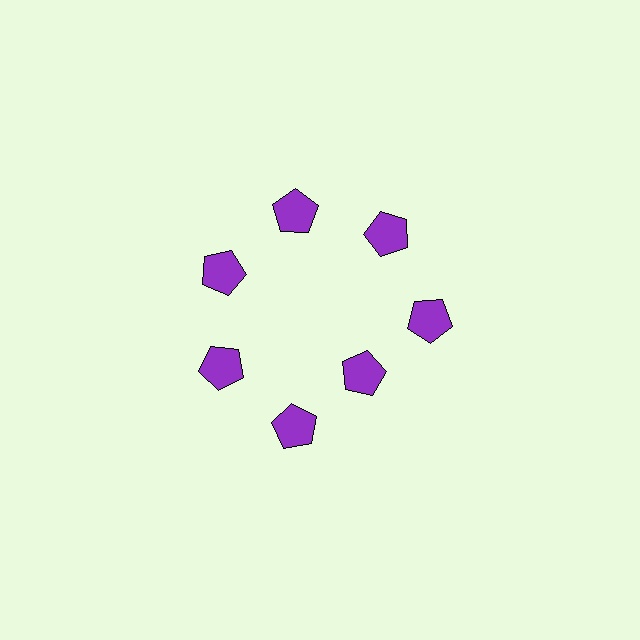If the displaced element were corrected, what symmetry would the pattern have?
It would have 7-fold rotational symmetry — the pattern would map onto itself every 51 degrees.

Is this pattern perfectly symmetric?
No. The 7 purple pentagons are arranged in a ring, but one element near the 5 o'clock position is pulled inward toward the center, breaking the 7-fold rotational symmetry.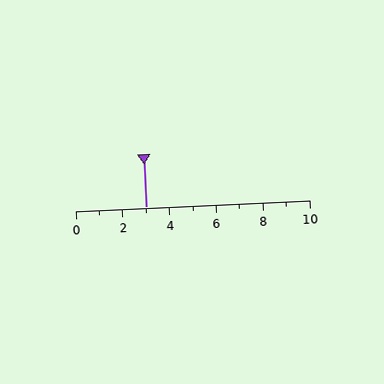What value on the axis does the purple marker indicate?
The marker indicates approximately 3.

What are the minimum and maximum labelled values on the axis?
The axis runs from 0 to 10.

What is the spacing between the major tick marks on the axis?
The major ticks are spaced 2 apart.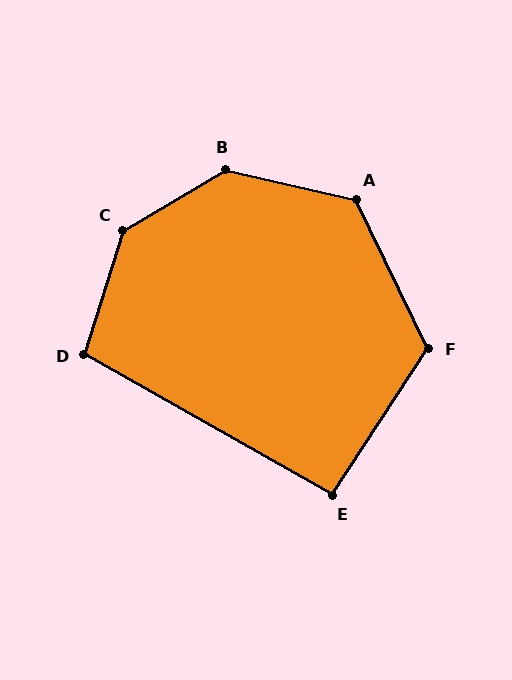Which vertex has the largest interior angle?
C, at approximately 138 degrees.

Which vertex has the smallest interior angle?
E, at approximately 94 degrees.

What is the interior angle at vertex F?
Approximately 121 degrees (obtuse).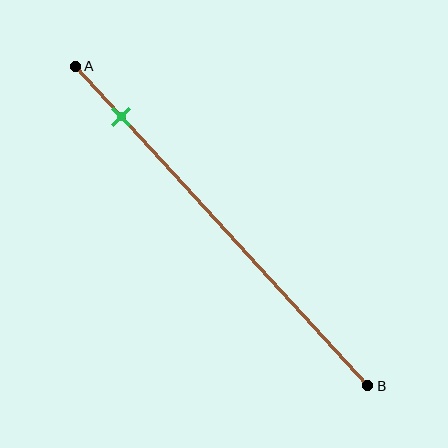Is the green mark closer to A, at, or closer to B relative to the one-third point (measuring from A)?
The green mark is closer to point A than the one-third point of segment AB.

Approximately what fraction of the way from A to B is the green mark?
The green mark is approximately 15% of the way from A to B.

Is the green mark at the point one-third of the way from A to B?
No, the mark is at about 15% from A, not at the 33% one-third point.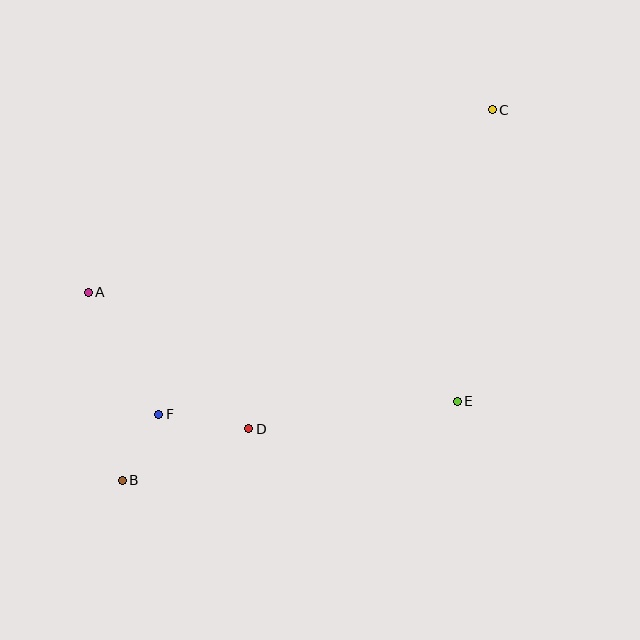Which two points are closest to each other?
Points B and F are closest to each other.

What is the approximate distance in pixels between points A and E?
The distance between A and E is approximately 385 pixels.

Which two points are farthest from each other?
Points B and C are farthest from each other.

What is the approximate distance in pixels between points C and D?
The distance between C and D is approximately 401 pixels.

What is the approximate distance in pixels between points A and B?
The distance between A and B is approximately 191 pixels.